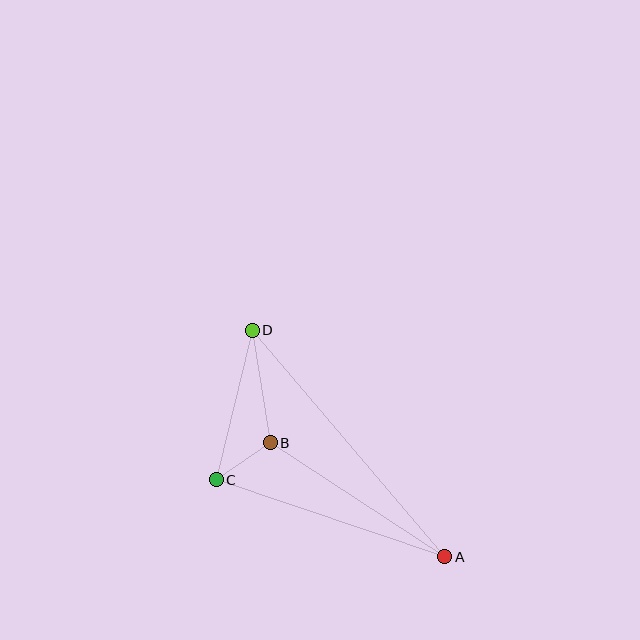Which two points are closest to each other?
Points B and C are closest to each other.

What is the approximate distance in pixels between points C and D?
The distance between C and D is approximately 154 pixels.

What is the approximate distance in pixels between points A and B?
The distance between A and B is approximately 209 pixels.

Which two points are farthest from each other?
Points A and D are farthest from each other.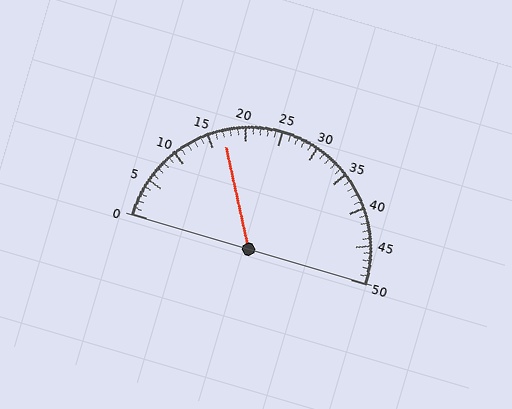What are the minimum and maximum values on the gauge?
The gauge ranges from 0 to 50.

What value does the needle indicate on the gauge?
The needle indicates approximately 17.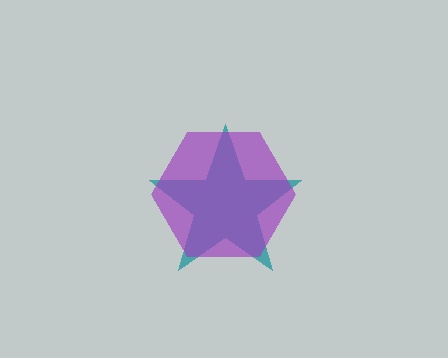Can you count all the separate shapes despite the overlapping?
Yes, there are 2 separate shapes.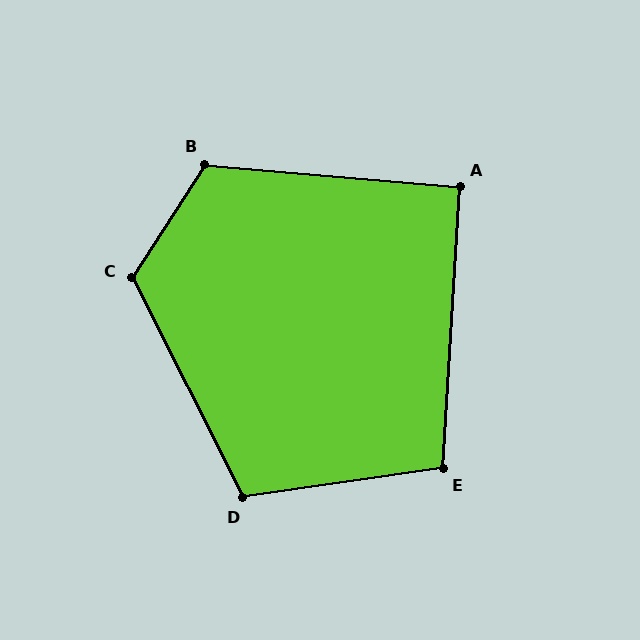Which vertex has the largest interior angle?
C, at approximately 120 degrees.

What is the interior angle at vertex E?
Approximately 101 degrees (obtuse).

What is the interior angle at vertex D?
Approximately 109 degrees (obtuse).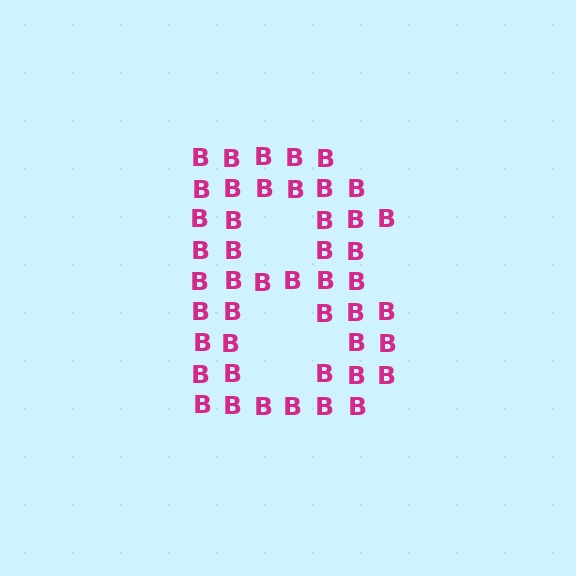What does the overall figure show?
The overall figure shows the letter B.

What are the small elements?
The small elements are letter B's.